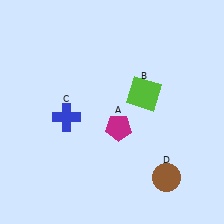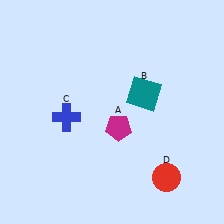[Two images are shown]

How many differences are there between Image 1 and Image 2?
There are 2 differences between the two images.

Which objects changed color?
B changed from lime to teal. D changed from brown to red.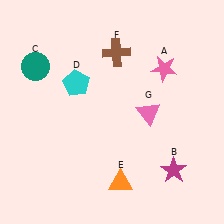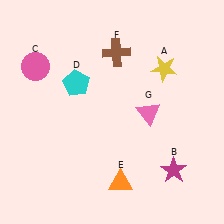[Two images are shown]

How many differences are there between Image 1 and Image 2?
There are 2 differences between the two images.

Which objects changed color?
A changed from pink to yellow. C changed from teal to pink.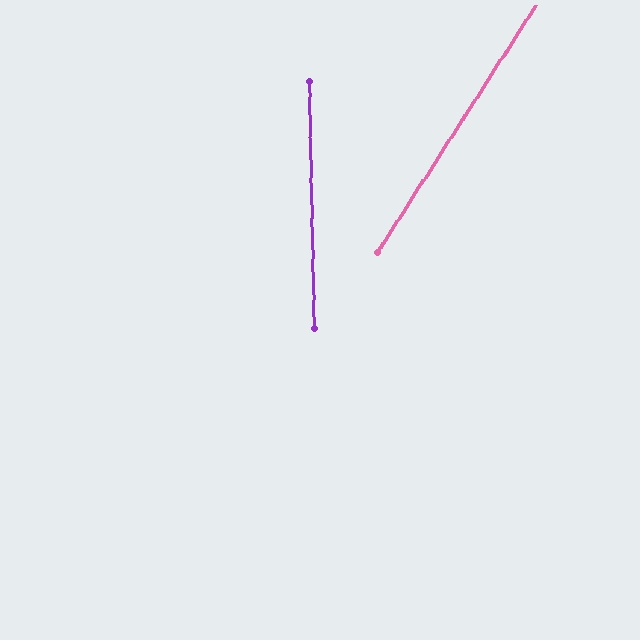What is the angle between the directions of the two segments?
Approximately 34 degrees.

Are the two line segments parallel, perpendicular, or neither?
Neither parallel nor perpendicular — they differ by about 34°.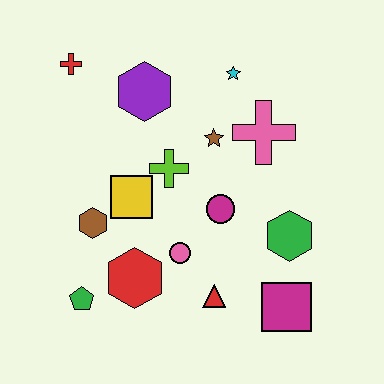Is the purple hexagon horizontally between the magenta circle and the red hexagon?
Yes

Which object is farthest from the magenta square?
The red cross is farthest from the magenta square.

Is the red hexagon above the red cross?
No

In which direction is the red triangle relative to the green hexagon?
The red triangle is to the left of the green hexagon.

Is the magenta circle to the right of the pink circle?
Yes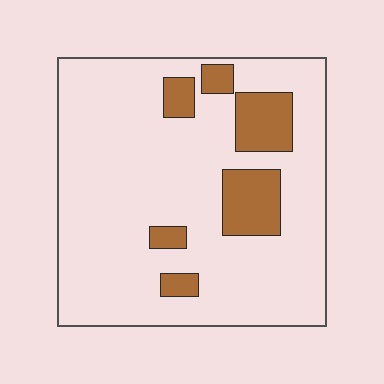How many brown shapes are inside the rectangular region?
6.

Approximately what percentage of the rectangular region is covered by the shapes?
Approximately 15%.